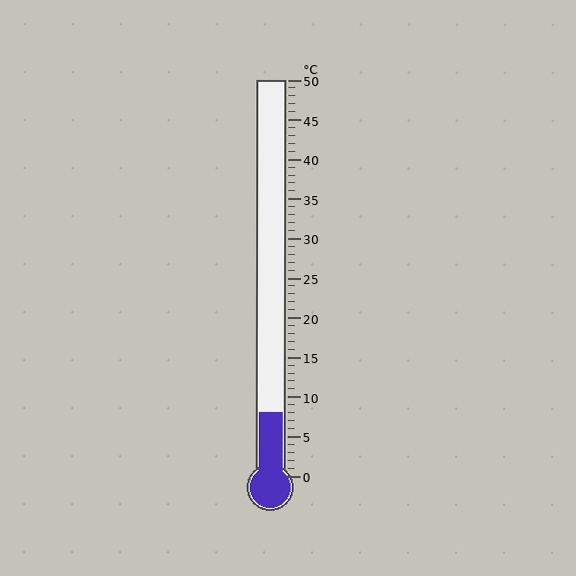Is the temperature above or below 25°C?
The temperature is below 25°C.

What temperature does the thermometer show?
The thermometer shows approximately 8°C.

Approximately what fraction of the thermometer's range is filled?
The thermometer is filled to approximately 15% of its range.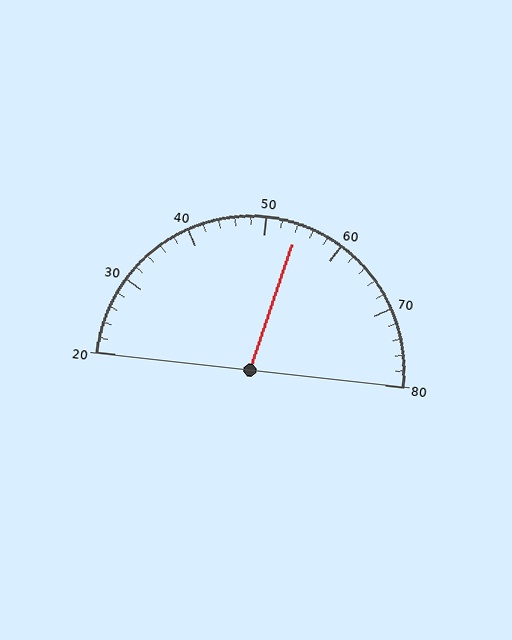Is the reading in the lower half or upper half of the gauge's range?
The reading is in the upper half of the range (20 to 80).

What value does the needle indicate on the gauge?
The needle indicates approximately 54.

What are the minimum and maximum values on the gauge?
The gauge ranges from 20 to 80.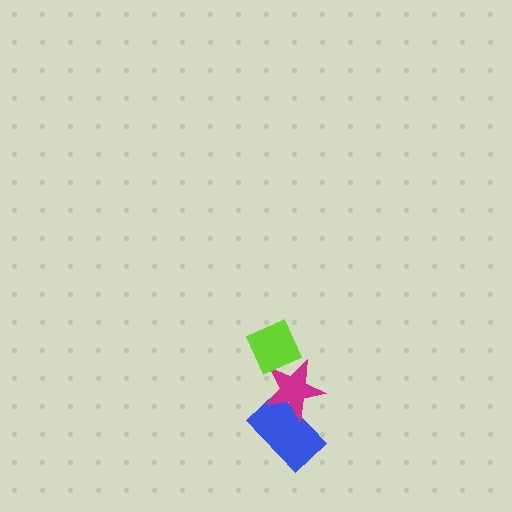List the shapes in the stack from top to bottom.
From top to bottom: the lime diamond, the magenta star, the blue rectangle.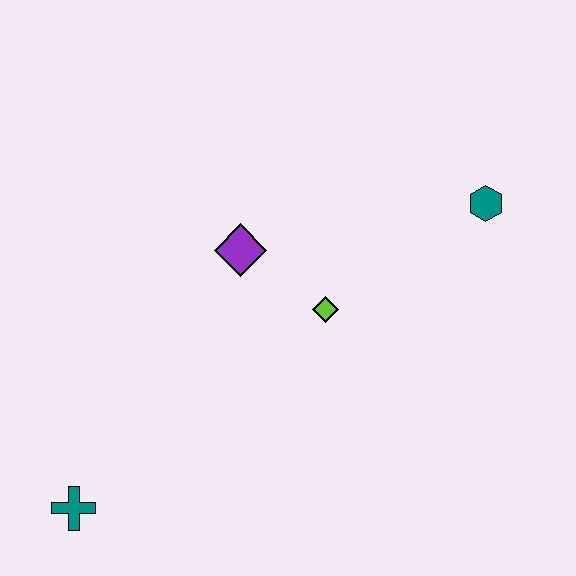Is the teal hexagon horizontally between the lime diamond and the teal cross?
No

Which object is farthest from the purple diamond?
The teal cross is farthest from the purple diamond.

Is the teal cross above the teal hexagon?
No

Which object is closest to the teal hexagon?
The lime diamond is closest to the teal hexagon.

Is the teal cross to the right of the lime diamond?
No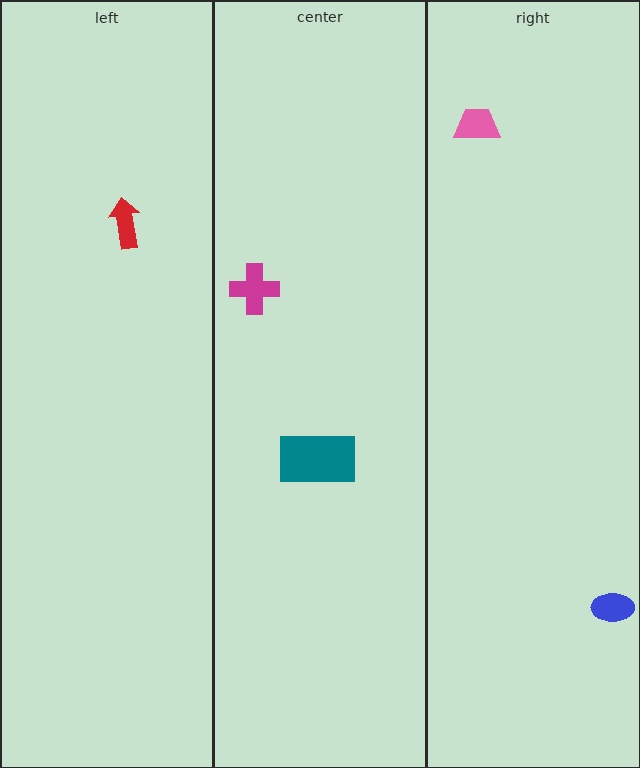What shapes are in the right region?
The blue ellipse, the pink trapezoid.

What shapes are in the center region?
The magenta cross, the teal rectangle.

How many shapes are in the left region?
1.